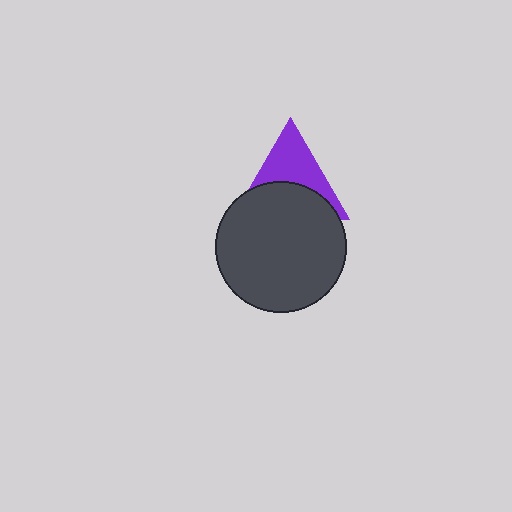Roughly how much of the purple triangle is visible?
About half of it is visible (roughly 50%).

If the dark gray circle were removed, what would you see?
You would see the complete purple triangle.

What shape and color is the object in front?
The object in front is a dark gray circle.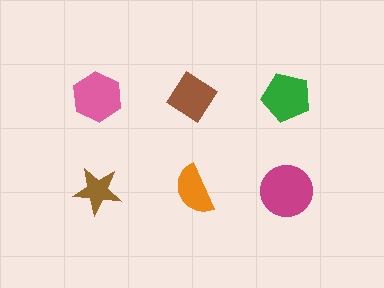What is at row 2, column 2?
An orange semicircle.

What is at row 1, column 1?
A pink hexagon.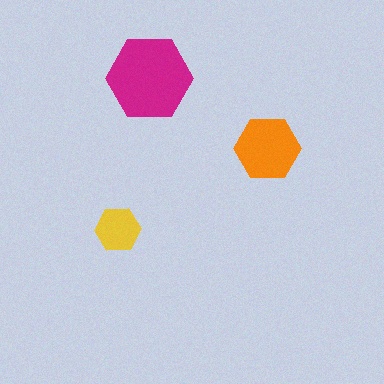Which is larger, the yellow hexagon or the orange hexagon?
The orange one.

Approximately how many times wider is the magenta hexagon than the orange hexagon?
About 1.5 times wider.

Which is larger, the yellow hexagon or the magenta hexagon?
The magenta one.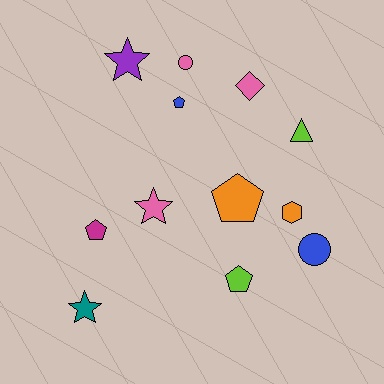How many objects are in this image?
There are 12 objects.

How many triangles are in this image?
There is 1 triangle.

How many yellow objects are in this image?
There are no yellow objects.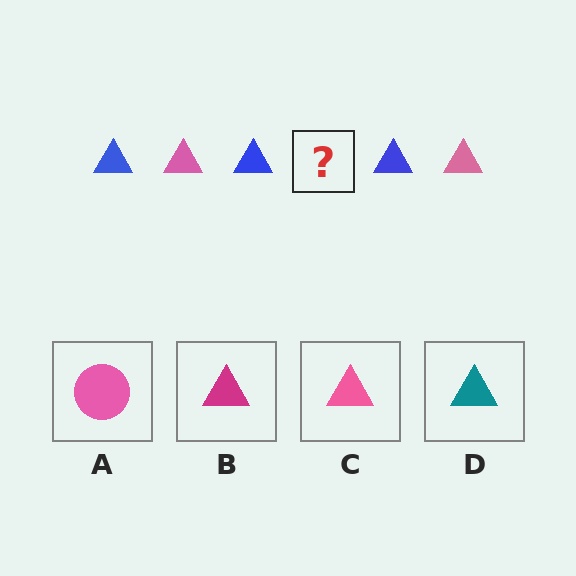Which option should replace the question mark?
Option C.